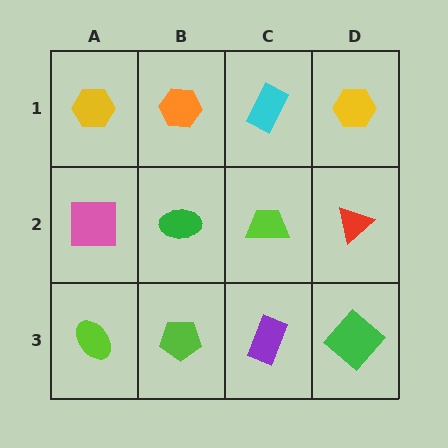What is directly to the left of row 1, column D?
A cyan rectangle.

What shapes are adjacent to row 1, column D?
A red triangle (row 2, column D), a cyan rectangle (row 1, column C).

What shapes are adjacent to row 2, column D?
A yellow hexagon (row 1, column D), a green diamond (row 3, column D), a lime trapezoid (row 2, column C).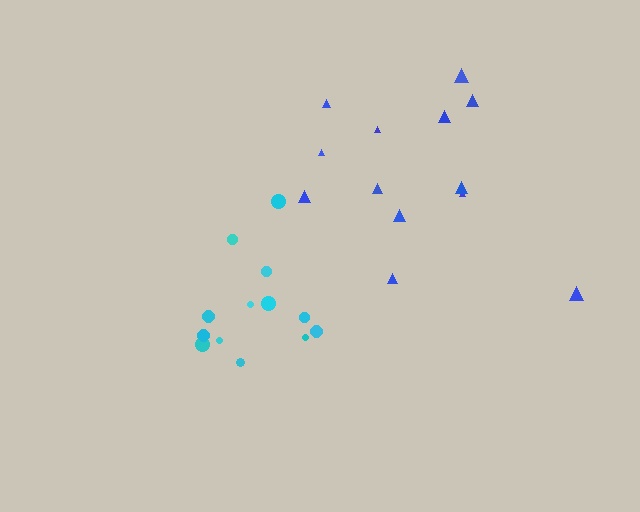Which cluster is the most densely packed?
Cyan.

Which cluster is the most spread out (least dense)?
Blue.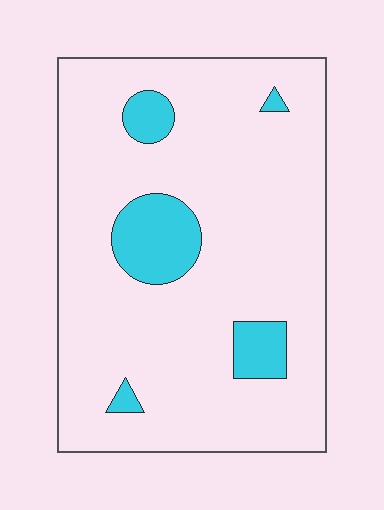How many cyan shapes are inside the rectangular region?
5.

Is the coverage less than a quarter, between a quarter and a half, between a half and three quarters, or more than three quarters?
Less than a quarter.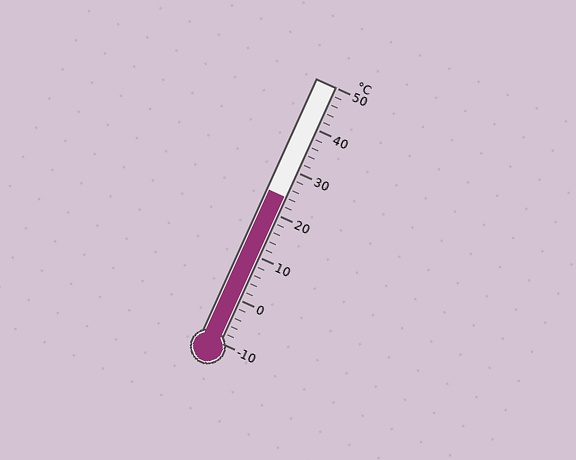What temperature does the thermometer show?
The thermometer shows approximately 24°C.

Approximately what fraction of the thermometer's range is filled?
The thermometer is filled to approximately 55% of its range.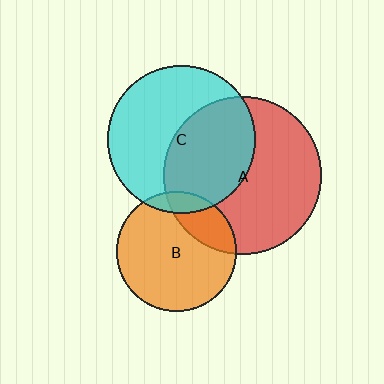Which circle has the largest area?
Circle A (red).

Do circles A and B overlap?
Yes.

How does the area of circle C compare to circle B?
Approximately 1.5 times.